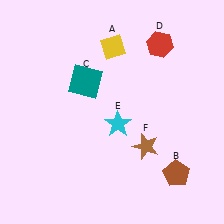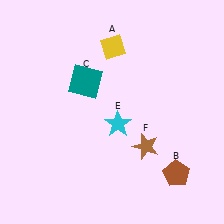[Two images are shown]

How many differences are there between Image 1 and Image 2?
There is 1 difference between the two images.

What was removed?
The red hexagon (D) was removed in Image 2.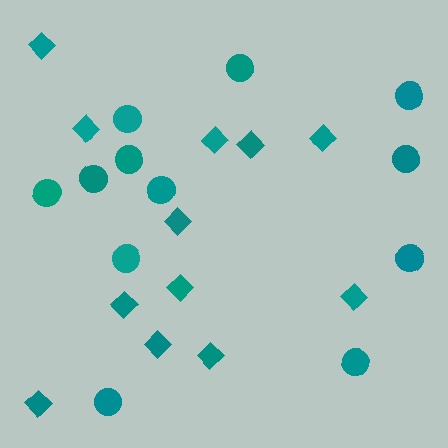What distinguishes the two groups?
There are 2 groups: one group of circles (12) and one group of diamonds (12).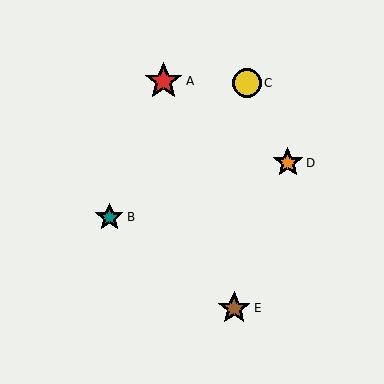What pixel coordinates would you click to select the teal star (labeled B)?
Click at (109, 217) to select the teal star B.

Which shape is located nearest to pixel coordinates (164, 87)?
The red star (labeled A) at (163, 81) is nearest to that location.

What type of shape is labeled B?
Shape B is a teal star.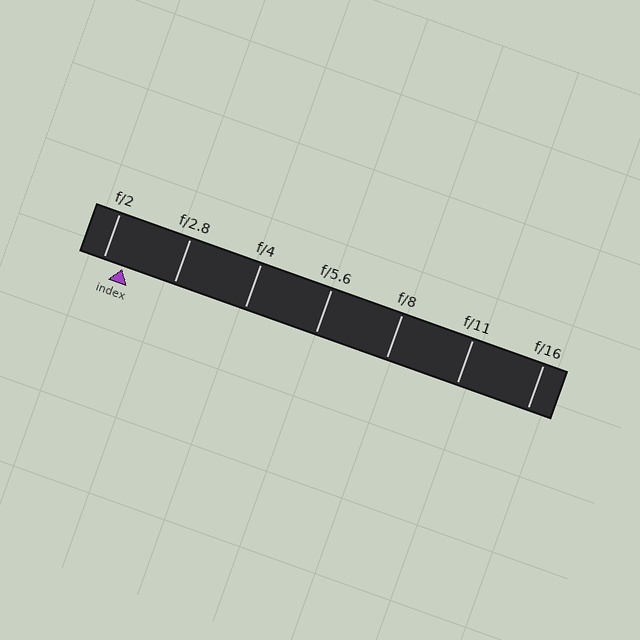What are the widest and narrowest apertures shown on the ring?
The widest aperture shown is f/2 and the narrowest is f/16.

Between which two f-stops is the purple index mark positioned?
The index mark is between f/2 and f/2.8.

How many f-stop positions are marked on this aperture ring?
There are 7 f-stop positions marked.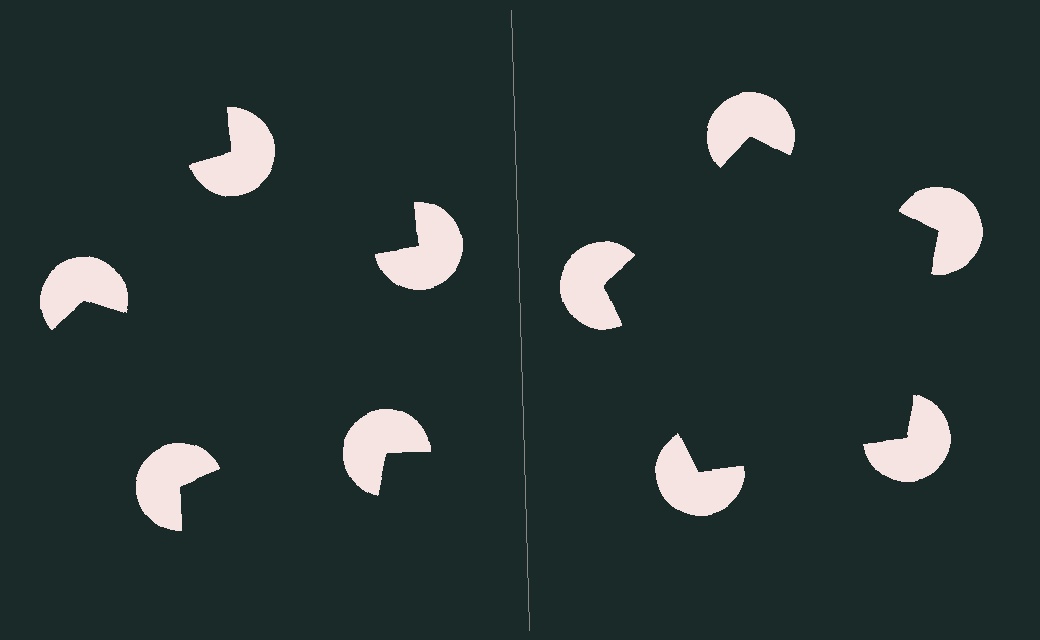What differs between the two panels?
The pac-man discs are positioned identically on both sides; only the wedge orientations differ. On the right they align to a pentagon; on the left they are misaligned.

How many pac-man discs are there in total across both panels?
10 — 5 on each side.